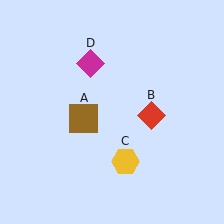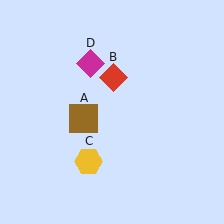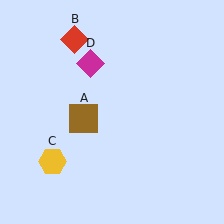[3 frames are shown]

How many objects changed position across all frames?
2 objects changed position: red diamond (object B), yellow hexagon (object C).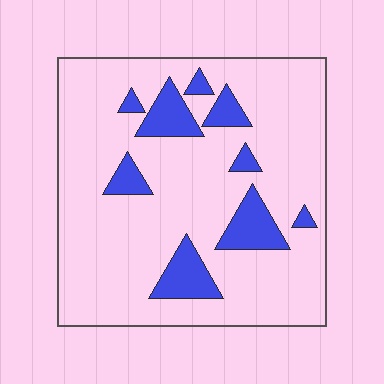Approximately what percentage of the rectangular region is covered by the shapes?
Approximately 15%.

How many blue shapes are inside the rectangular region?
9.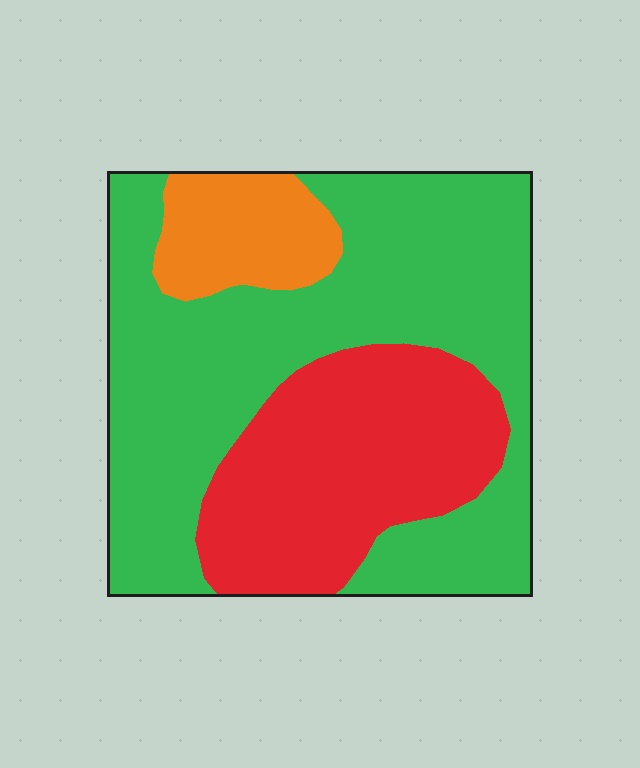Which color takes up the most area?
Green, at roughly 60%.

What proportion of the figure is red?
Red covers 30% of the figure.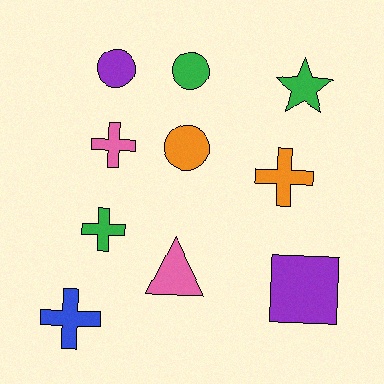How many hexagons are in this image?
There are no hexagons.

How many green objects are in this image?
There are 3 green objects.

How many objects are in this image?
There are 10 objects.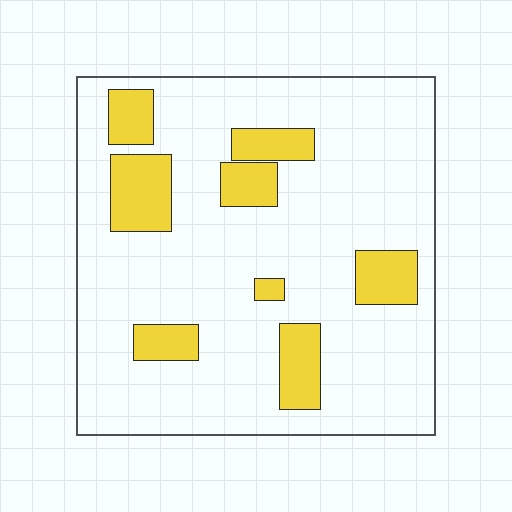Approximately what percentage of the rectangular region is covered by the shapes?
Approximately 20%.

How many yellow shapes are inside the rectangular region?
8.